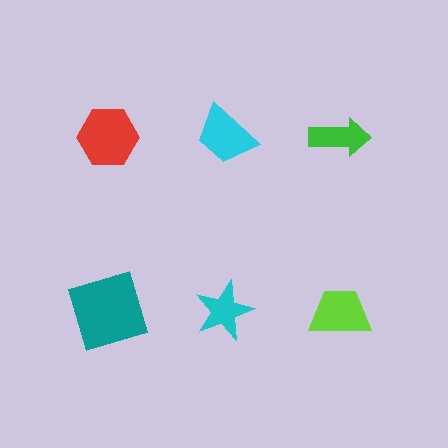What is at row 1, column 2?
A cyan trapezoid.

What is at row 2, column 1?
A teal square.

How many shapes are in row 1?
3 shapes.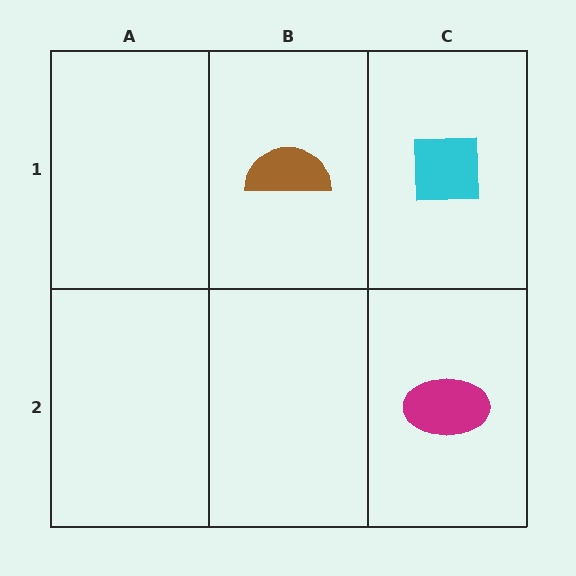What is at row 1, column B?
A brown semicircle.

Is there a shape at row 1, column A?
No, that cell is empty.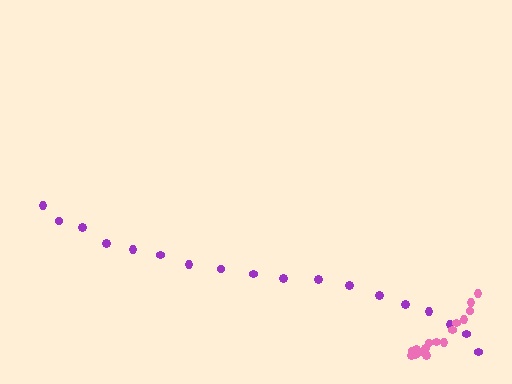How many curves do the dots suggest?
There are 2 distinct paths.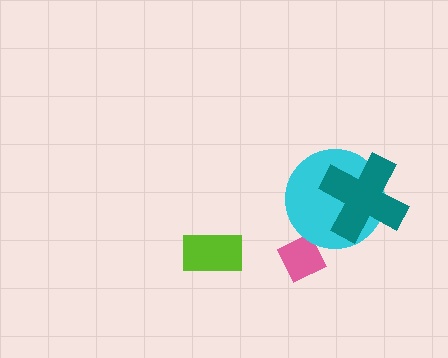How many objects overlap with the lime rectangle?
0 objects overlap with the lime rectangle.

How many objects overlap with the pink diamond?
0 objects overlap with the pink diamond.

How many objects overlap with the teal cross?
1 object overlaps with the teal cross.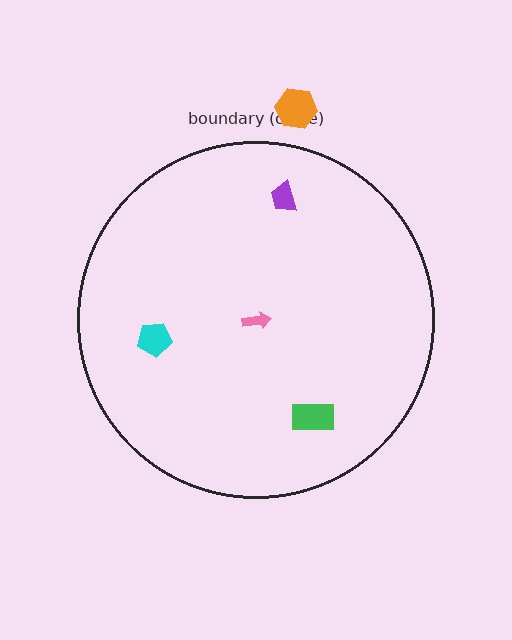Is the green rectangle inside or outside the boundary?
Inside.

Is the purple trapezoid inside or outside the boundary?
Inside.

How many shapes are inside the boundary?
4 inside, 1 outside.